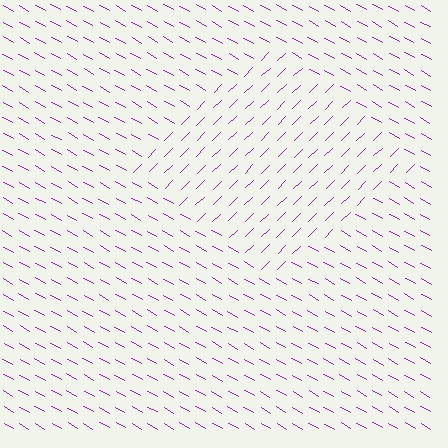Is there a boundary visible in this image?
Yes, there is a texture boundary formed by a change in line orientation.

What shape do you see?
I see a diamond.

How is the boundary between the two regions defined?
The boundary is defined purely by a change in line orientation (approximately 73 degrees difference). All lines are the same color and thickness.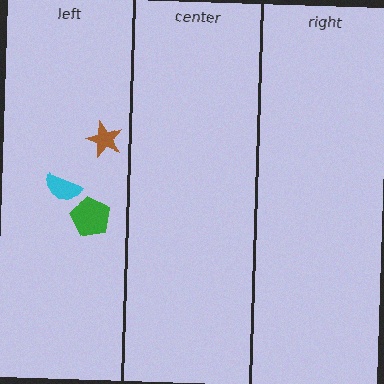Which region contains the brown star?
The left region.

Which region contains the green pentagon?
The left region.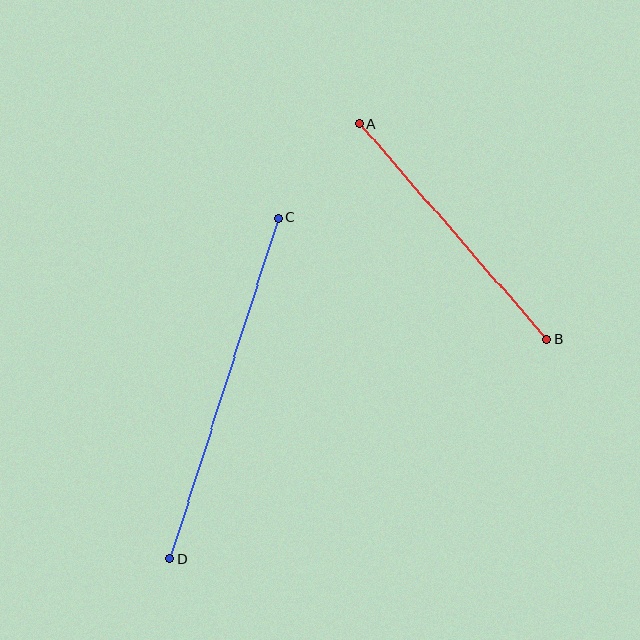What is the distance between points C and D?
The distance is approximately 357 pixels.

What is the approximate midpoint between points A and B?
The midpoint is at approximately (453, 232) pixels.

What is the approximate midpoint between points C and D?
The midpoint is at approximately (224, 388) pixels.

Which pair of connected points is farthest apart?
Points C and D are farthest apart.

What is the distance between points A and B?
The distance is approximately 285 pixels.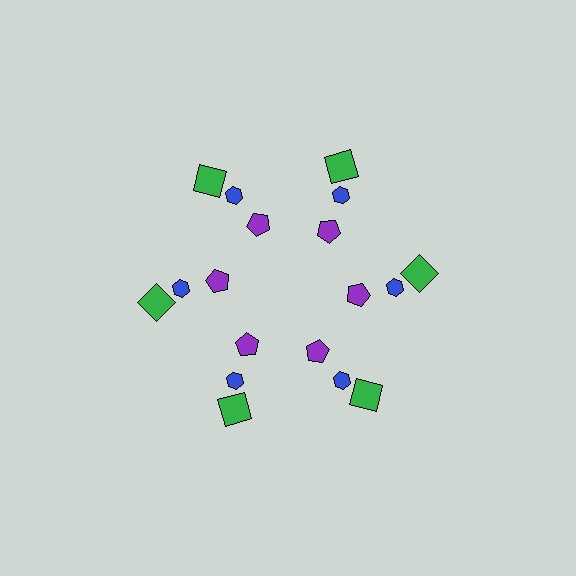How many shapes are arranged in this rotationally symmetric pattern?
There are 18 shapes, arranged in 6 groups of 3.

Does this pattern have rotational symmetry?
Yes, this pattern has 6-fold rotational symmetry. It looks the same after rotating 60 degrees around the center.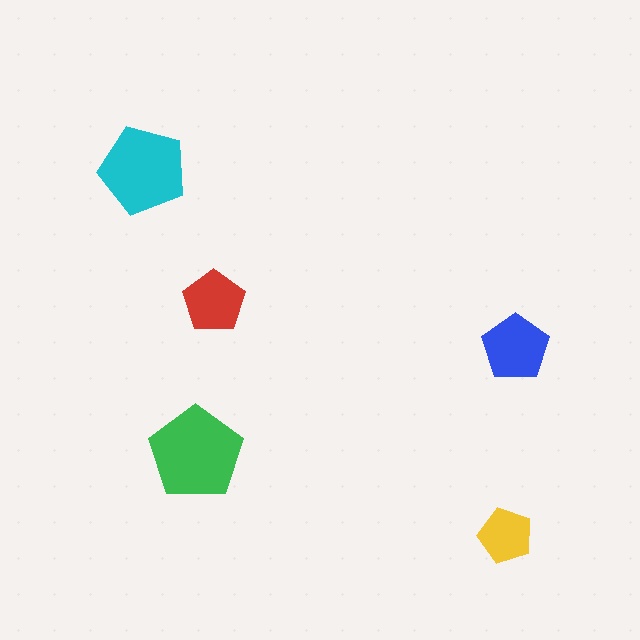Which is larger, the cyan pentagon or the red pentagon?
The cyan one.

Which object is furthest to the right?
The blue pentagon is rightmost.